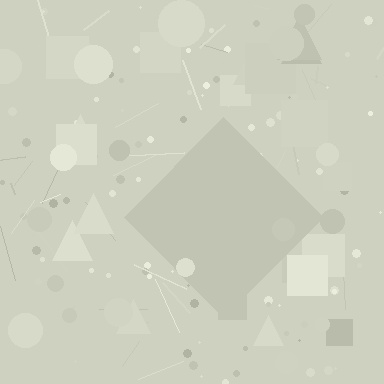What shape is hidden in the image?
A diamond is hidden in the image.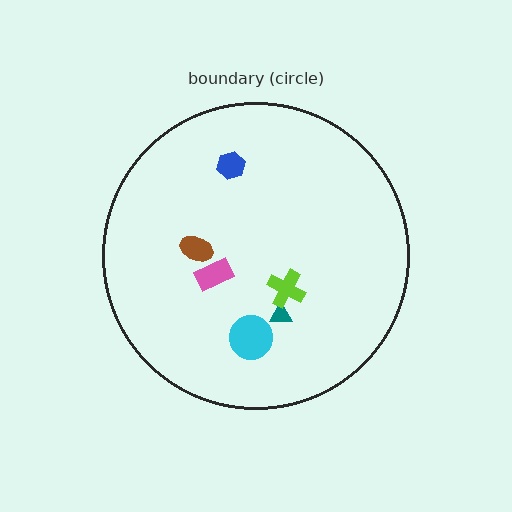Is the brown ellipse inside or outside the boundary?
Inside.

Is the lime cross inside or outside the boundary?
Inside.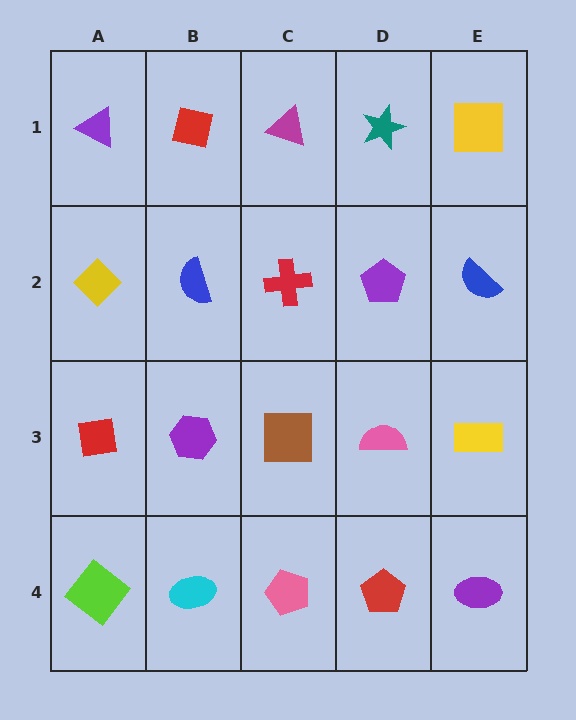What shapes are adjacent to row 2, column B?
A red square (row 1, column B), a purple hexagon (row 3, column B), a yellow diamond (row 2, column A), a red cross (row 2, column C).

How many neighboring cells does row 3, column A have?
3.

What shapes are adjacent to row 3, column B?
A blue semicircle (row 2, column B), a cyan ellipse (row 4, column B), a red square (row 3, column A), a brown square (row 3, column C).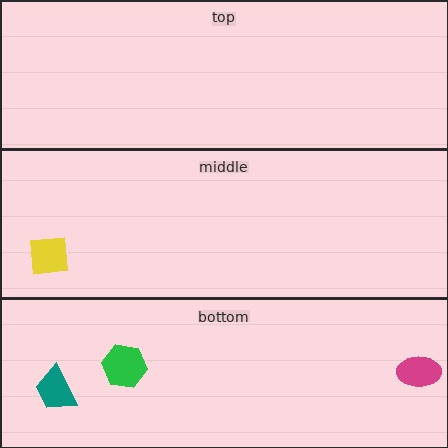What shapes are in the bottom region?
The teal trapezoid, the green hexagon, the magenta ellipse.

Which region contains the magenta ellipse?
The bottom region.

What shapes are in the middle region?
The yellow square.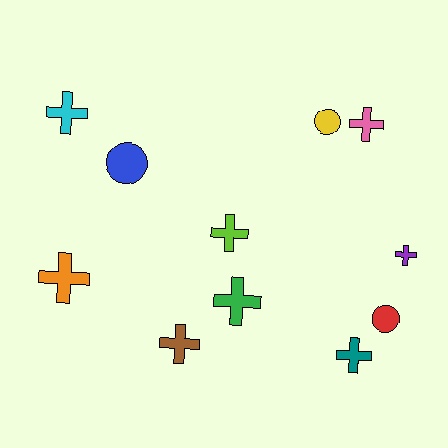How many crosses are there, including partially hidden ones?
There are 8 crosses.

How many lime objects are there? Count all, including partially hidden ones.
There is 1 lime object.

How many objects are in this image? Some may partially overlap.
There are 11 objects.